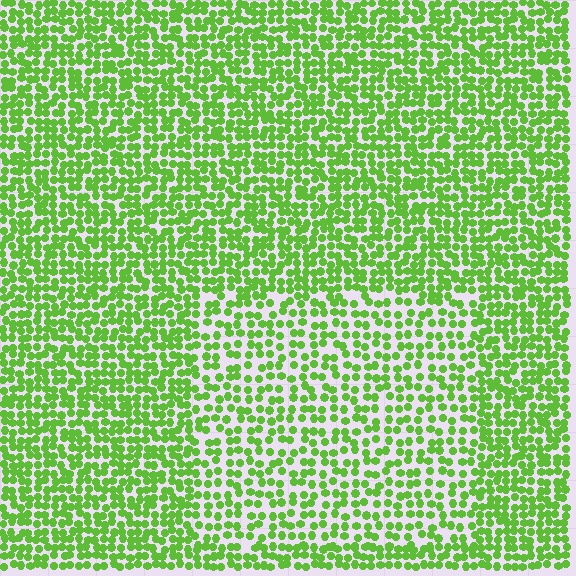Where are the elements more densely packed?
The elements are more densely packed outside the rectangle boundary.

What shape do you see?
I see a rectangle.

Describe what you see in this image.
The image contains small lime elements arranged at two different densities. A rectangle-shaped region is visible where the elements are less densely packed than the surrounding area.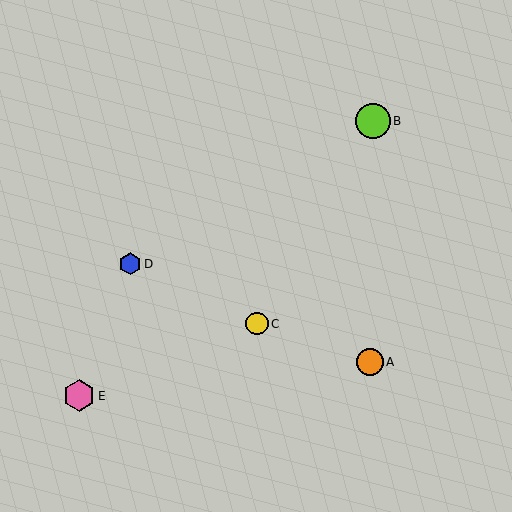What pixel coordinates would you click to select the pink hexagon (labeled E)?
Click at (79, 396) to select the pink hexagon E.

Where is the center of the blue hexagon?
The center of the blue hexagon is at (130, 264).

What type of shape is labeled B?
Shape B is a lime circle.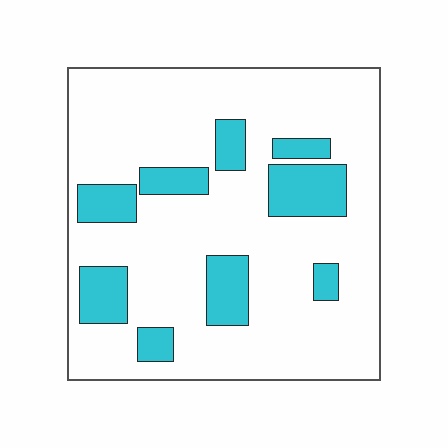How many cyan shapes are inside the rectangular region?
9.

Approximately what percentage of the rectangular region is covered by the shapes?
Approximately 20%.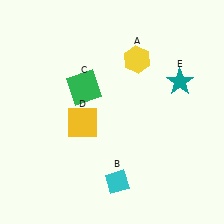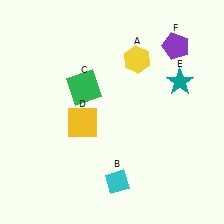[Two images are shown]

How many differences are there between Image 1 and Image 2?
There is 1 difference between the two images.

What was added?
A purple pentagon (F) was added in Image 2.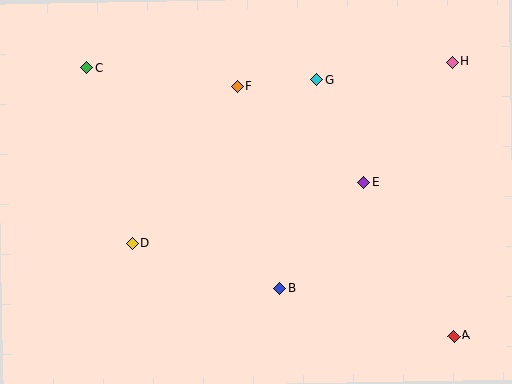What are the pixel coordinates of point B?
Point B is at (280, 288).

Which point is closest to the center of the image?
Point B at (280, 288) is closest to the center.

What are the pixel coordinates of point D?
Point D is at (132, 243).